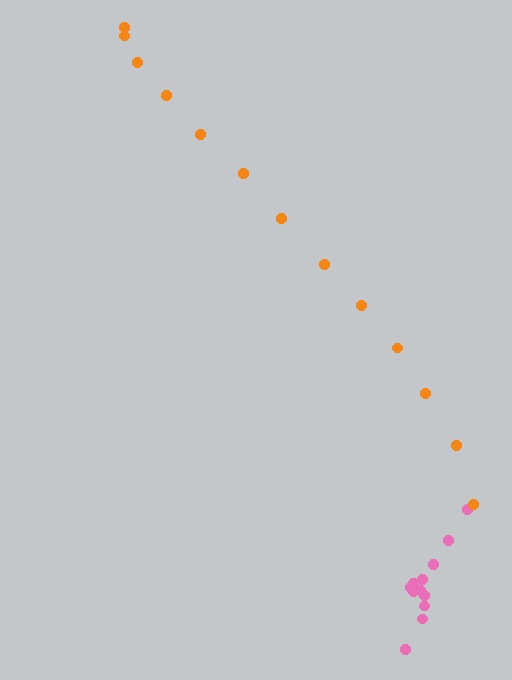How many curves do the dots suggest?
There are 2 distinct paths.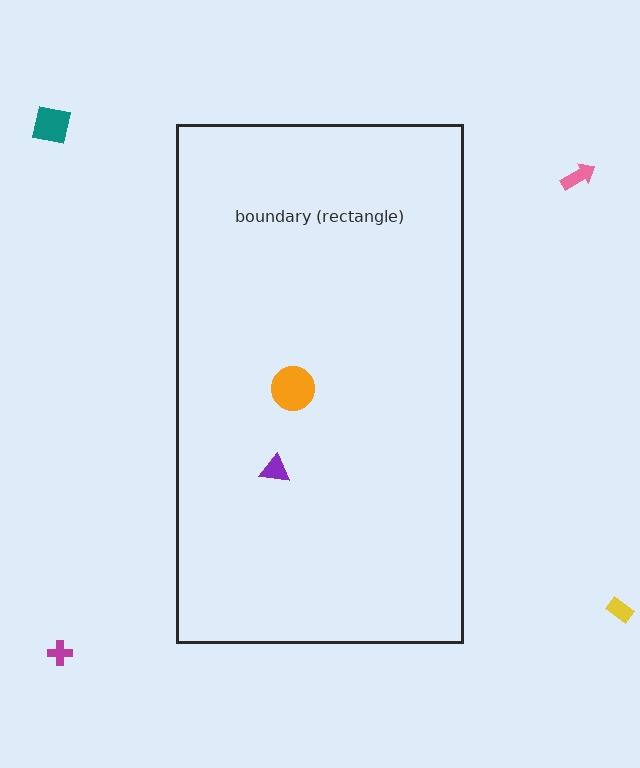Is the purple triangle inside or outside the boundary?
Inside.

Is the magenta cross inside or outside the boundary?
Outside.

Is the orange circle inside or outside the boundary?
Inside.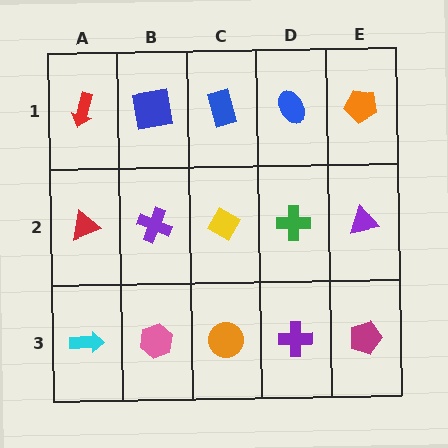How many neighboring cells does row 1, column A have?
2.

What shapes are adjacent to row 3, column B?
A purple cross (row 2, column B), a cyan arrow (row 3, column A), an orange circle (row 3, column C).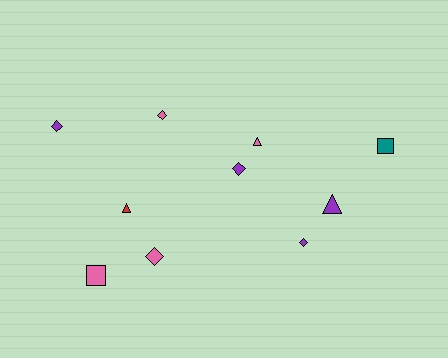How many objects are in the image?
There are 10 objects.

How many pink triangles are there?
There is 1 pink triangle.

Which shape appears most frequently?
Diamond, with 5 objects.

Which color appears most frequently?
Pink, with 4 objects.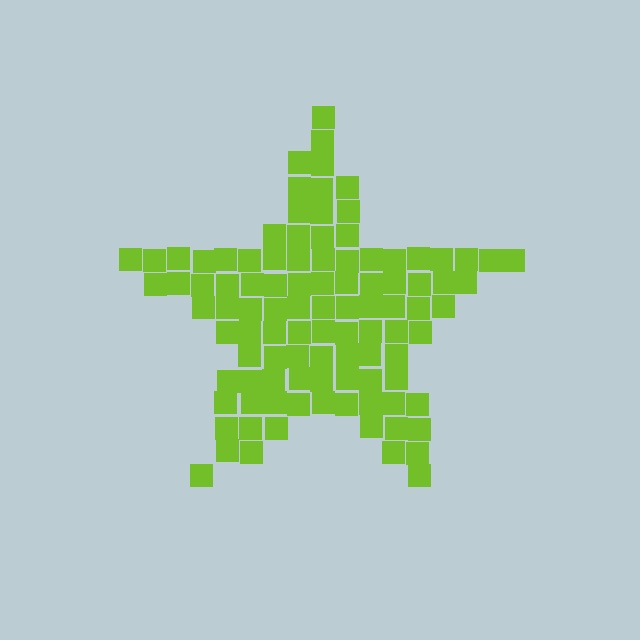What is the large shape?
The large shape is a star.